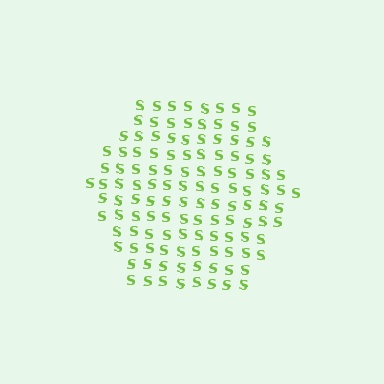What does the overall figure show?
The overall figure shows a hexagon.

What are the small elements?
The small elements are letter S's.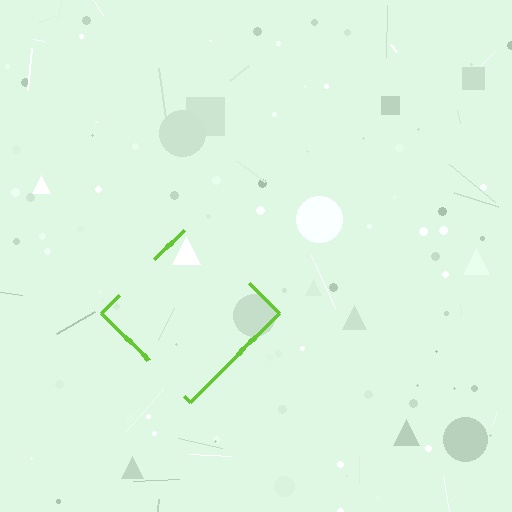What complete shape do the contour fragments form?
The contour fragments form a diamond.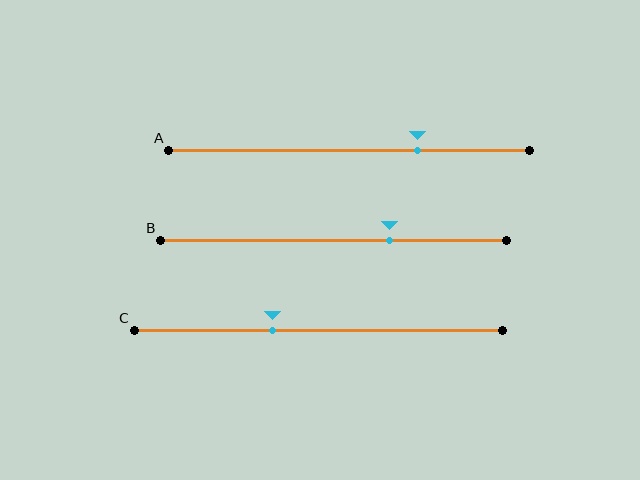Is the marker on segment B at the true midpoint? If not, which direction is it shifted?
No, the marker on segment B is shifted to the right by about 16% of the segment length.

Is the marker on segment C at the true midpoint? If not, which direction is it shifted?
No, the marker on segment C is shifted to the left by about 12% of the segment length.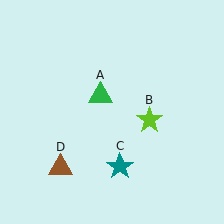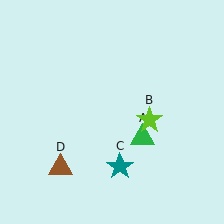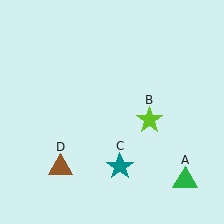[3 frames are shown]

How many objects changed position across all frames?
1 object changed position: green triangle (object A).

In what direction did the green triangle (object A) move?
The green triangle (object A) moved down and to the right.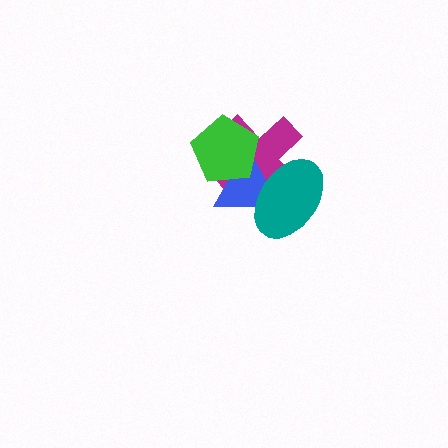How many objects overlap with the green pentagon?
2 objects overlap with the green pentagon.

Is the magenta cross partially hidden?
Yes, it is partially covered by another shape.